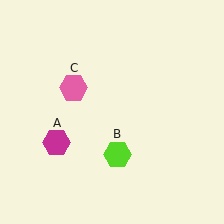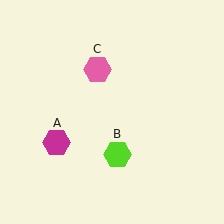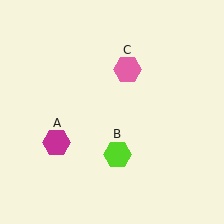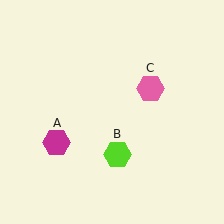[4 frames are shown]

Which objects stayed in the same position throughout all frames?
Magenta hexagon (object A) and lime hexagon (object B) remained stationary.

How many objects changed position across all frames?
1 object changed position: pink hexagon (object C).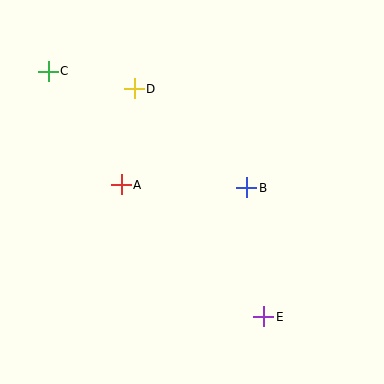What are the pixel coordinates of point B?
Point B is at (247, 188).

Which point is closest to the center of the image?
Point B at (247, 188) is closest to the center.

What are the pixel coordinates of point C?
Point C is at (48, 71).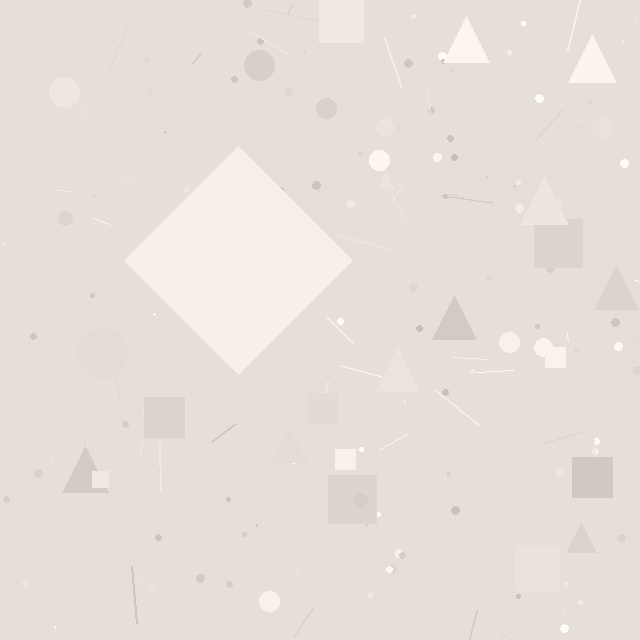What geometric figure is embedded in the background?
A diamond is embedded in the background.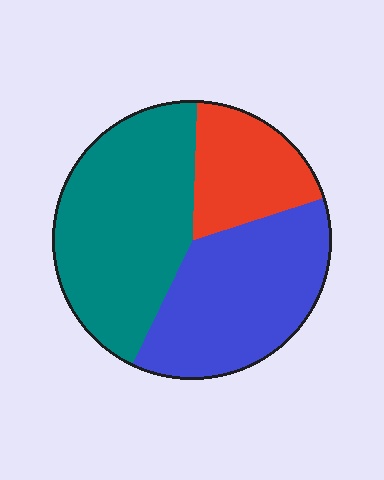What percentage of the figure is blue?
Blue takes up about three eighths (3/8) of the figure.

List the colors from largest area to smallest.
From largest to smallest: teal, blue, red.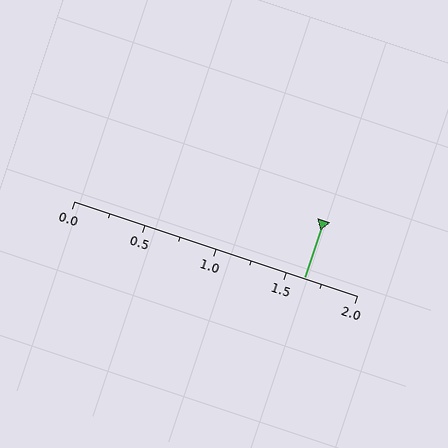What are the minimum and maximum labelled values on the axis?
The axis runs from 0.0 to 2.0.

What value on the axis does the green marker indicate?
The marker indicates approximately 1.62.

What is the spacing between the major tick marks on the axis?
The major ticks are spaced 0.5 apart.